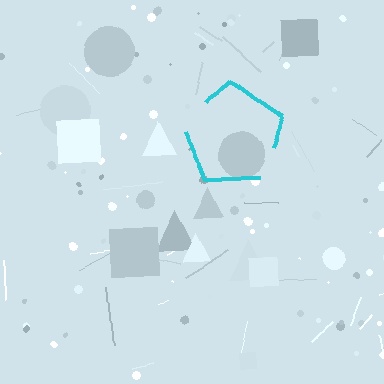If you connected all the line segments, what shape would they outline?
They would outline a pentagon.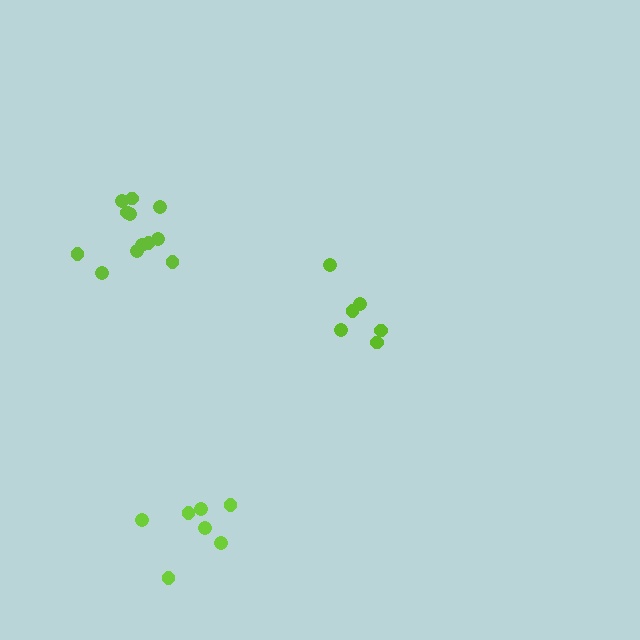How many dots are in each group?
Group 1: 6 dots, Group 2: 7 dots, Group 3: 12 dots (25 total).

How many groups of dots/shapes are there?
There are 3 groups.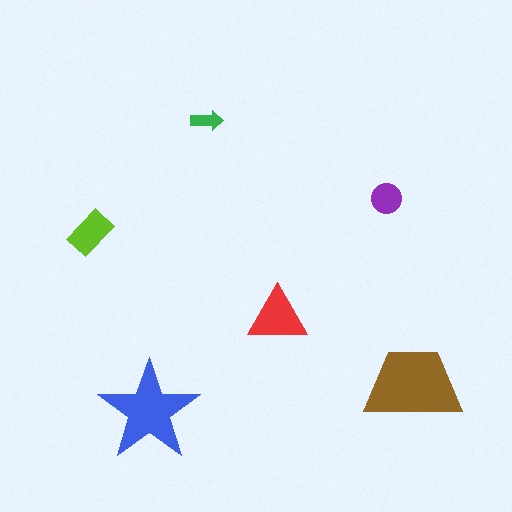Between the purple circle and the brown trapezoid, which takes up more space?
The brown trapezoid.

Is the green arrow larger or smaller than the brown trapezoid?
Smaller.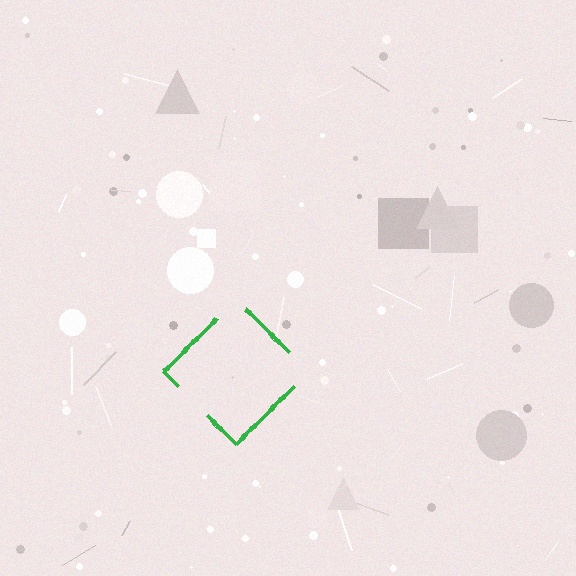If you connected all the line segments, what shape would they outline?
They would outline a diamond.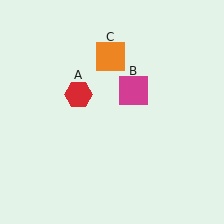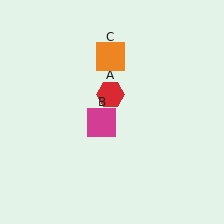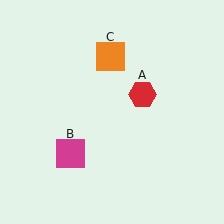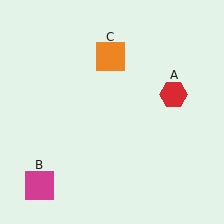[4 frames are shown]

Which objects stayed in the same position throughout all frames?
Orange square (object C) remained stationary.